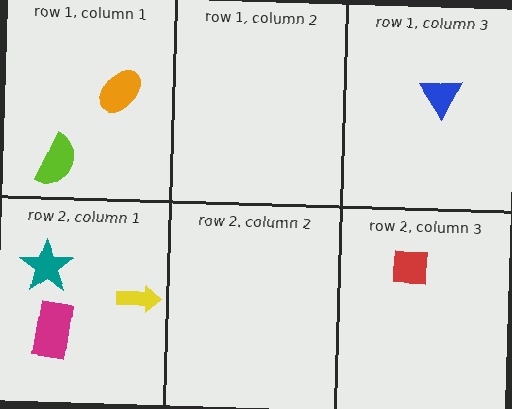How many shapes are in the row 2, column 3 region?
1.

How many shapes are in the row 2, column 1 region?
3.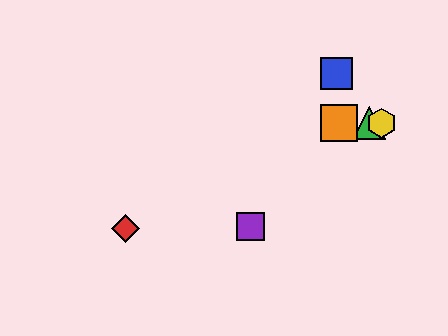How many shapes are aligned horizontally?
3 shapes (the green triangle, the yellow hexagon, the orange square) are aligned horizontally.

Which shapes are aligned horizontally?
The green triangle, the yellow hexagon, the orange square are aligned horizontally.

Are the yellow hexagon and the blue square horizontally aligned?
No, the yellow hexagon is at y≈123 and the blue square is at y≈74.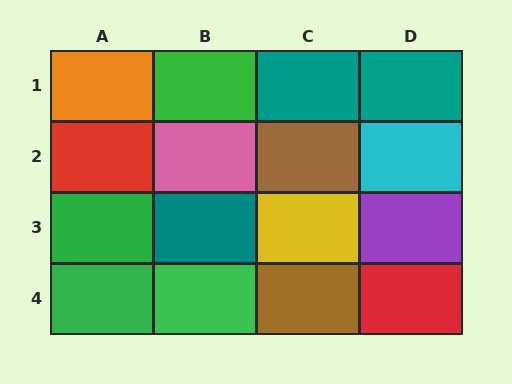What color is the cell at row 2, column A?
Red.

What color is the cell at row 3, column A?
Green.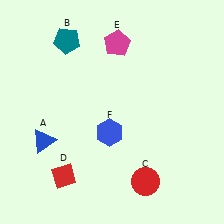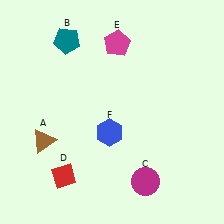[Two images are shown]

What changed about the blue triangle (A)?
In Image 1, A is blue. In Image 2, it changed to brown.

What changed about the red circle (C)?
In Image 1, C is red. In Image 2, it changed to magenta.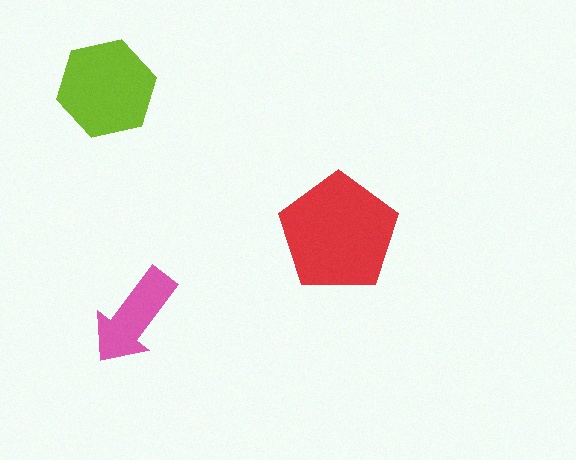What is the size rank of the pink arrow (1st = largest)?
3rd.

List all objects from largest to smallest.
The red pentagon, the lime hexagon, the pink arrow.